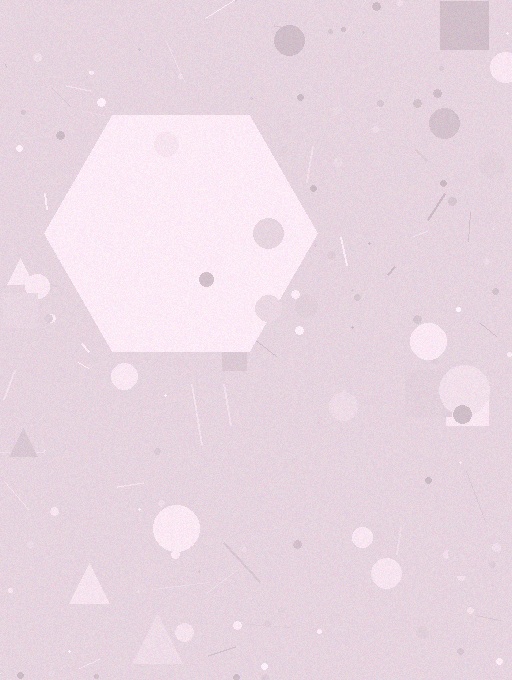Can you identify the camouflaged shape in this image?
The camouflaged shape is a hexagon.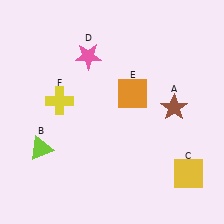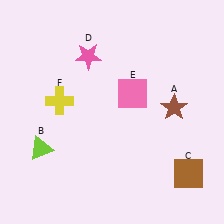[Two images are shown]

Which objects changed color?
C changed from yellow to brown. E changed from orange to pink.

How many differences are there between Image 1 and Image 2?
There are 2 differences between the two images.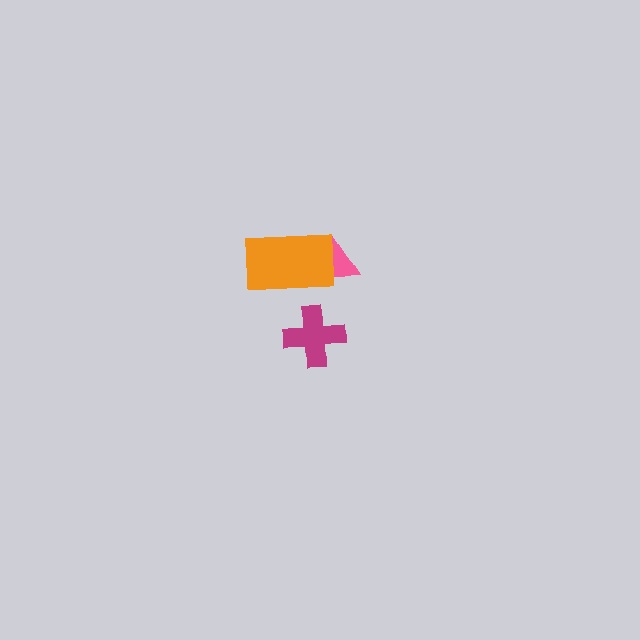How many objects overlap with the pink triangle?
1 object overlaps with the pink triangle.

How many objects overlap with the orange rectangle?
1 object overlaps with the orange rectangle.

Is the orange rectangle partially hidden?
No, no other shape covers it.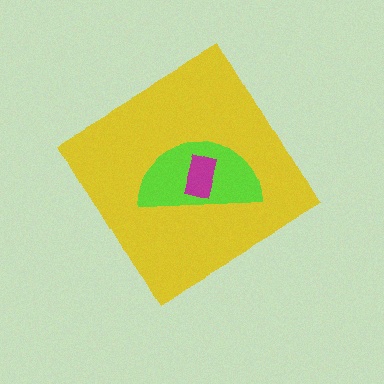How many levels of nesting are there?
3.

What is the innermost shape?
The magenta rectangle.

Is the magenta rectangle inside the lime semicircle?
Yes.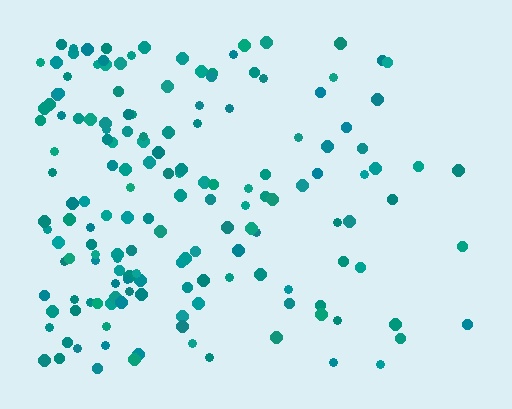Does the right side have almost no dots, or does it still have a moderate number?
Still a moderate number, just noticeably fewer than the left.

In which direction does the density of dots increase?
From right to left, with the left side densest.